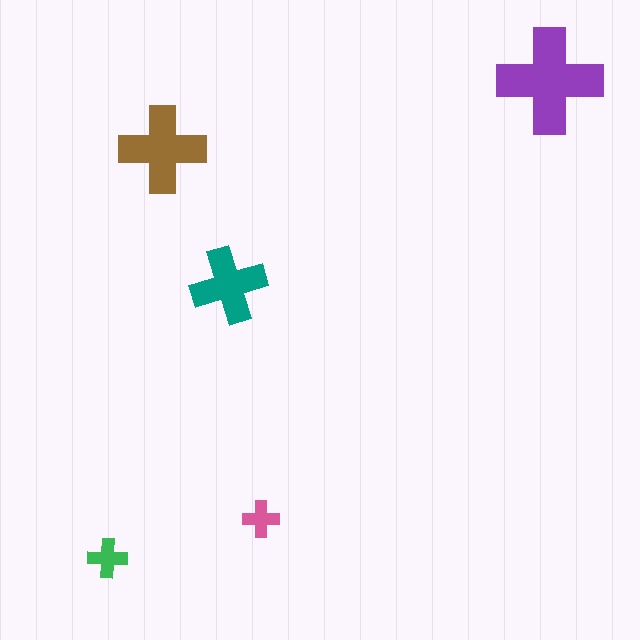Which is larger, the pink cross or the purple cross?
The purple one.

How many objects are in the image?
There are 5 objects in the image.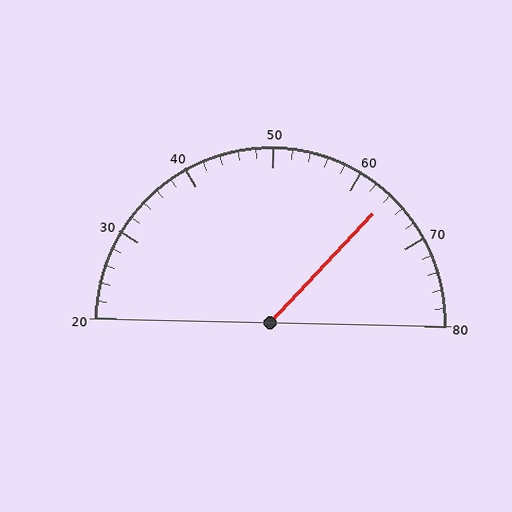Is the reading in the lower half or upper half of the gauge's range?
The reading is in the upper half of the range (20 to 80).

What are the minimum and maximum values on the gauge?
The gauge ranges from 20 to 80.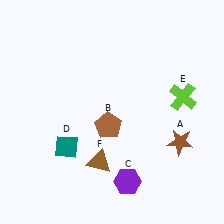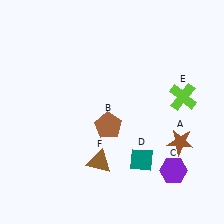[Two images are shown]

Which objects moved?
The objects that moved are: the purple hexagon (C), the teal diamond (D).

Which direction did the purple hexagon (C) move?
The purple hexagon (C) moved right.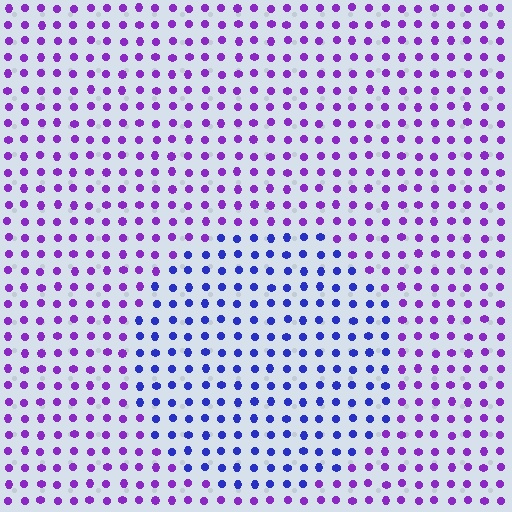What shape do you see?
I see a circle.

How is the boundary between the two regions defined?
The boundary is defined purely by a slight shift in hue (about 42 degrees). Spacing, size, and orientation are identical on both sides.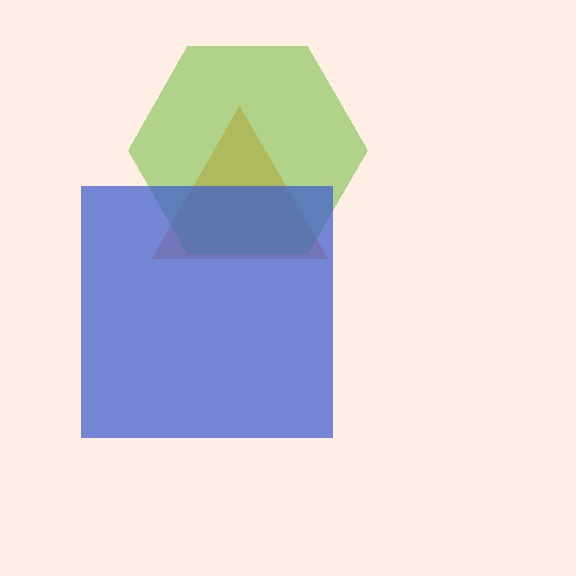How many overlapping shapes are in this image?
There are 3 overlapping shapes in the image.